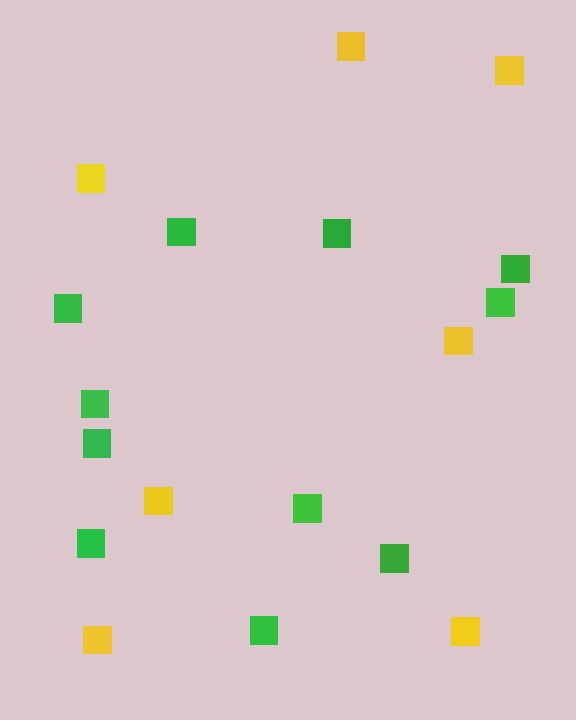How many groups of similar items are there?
There are 2 groups: one group of green squares (11) and one group of yellow squares (7).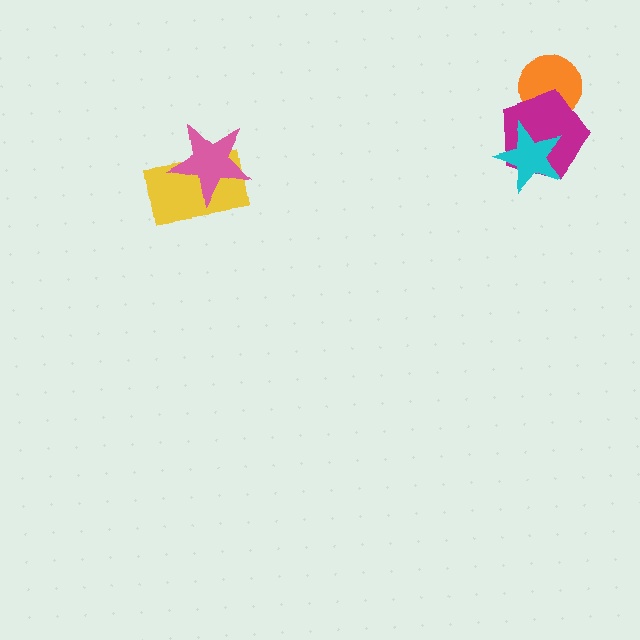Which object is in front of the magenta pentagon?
The cyan star is in front of the magenta pentagon.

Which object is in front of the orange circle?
The magenta pentagon is in front of the orange circle.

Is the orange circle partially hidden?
Yes, it is partially covered by another shape.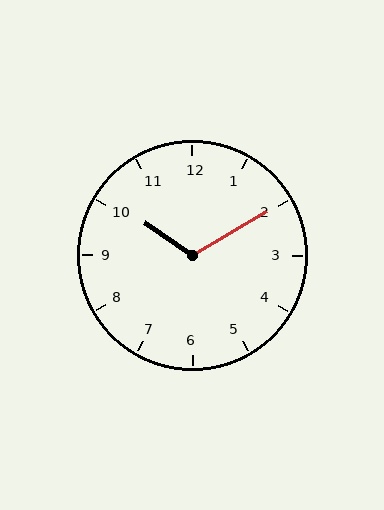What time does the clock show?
10:10.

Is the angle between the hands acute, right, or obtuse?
It is obtuse.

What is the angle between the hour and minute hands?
Approximately 115 degrees.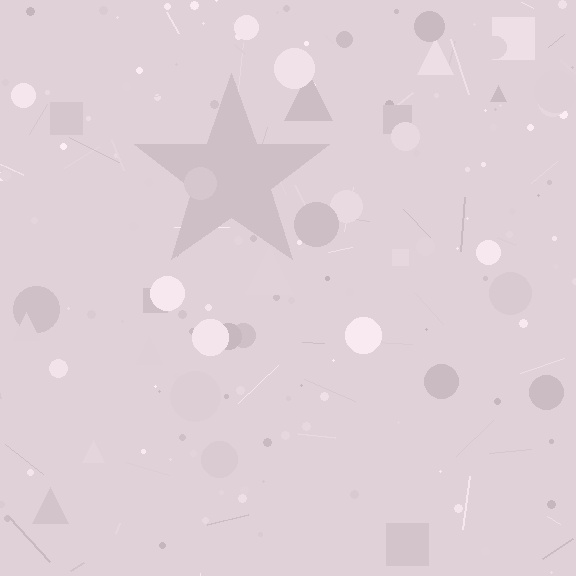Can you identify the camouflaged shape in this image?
The camouflaged shape is a star.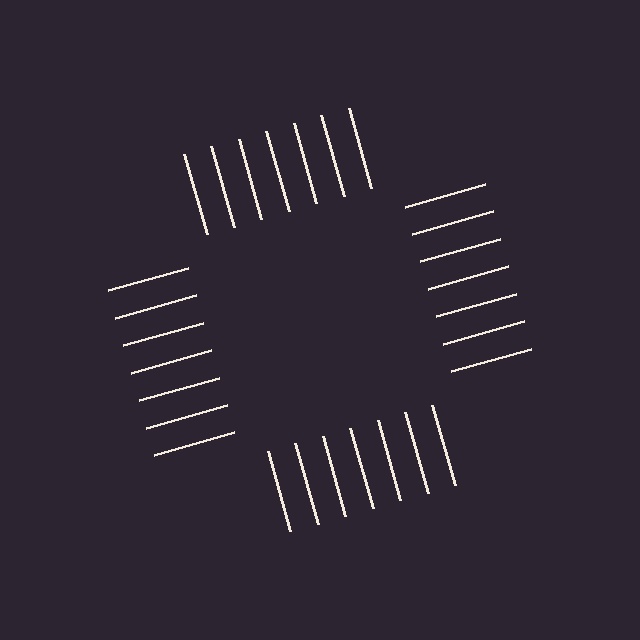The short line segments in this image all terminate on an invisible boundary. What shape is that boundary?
An illusory square — the line segments terminate on its edges but no continuous stroke is drawn.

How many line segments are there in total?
28 — 7 along each of the 4 edges.